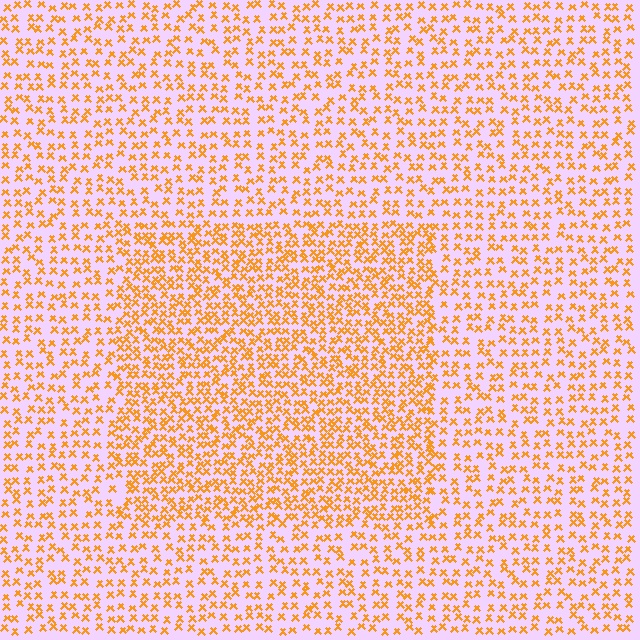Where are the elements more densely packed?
The elements are more densely packed inside the rectangle boundary.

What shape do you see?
I see a rectangle.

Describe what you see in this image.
The image contains small orange elements arranged at two different densities. A rectangle-shaped region is visible where the elements are more densely packed than the surrounding area.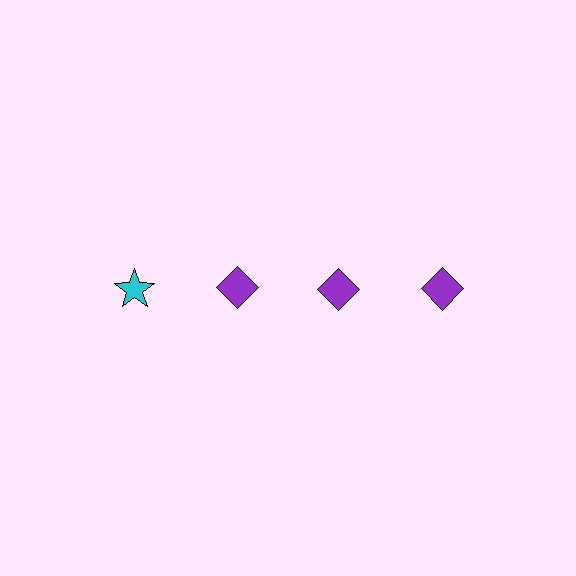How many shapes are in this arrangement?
There are 4 shapes arranged in a grid pattern.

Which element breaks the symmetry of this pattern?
The cyan star in the top row, leftmost column breaks the symmetry. All other shapes are purple diamonds.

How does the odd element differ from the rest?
It differs in both color (cyan instead of purple) and shape (star instead of diamond).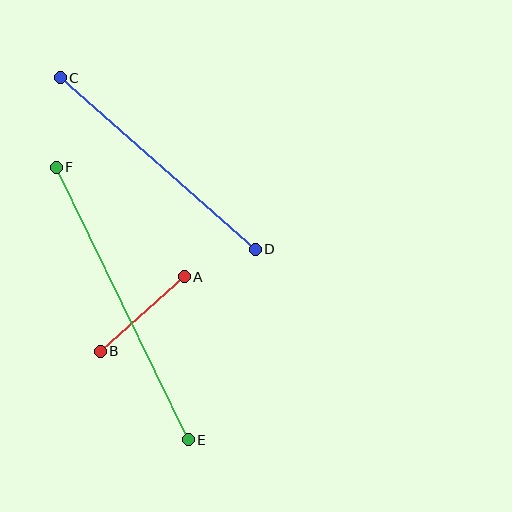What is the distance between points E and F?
The distance is approximately 303 pixels.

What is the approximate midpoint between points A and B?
The midpoint is at approximately (142, 314) pixels.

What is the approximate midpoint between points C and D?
The midpoint is at approximately (158, 164) pixels.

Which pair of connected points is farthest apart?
Points E and F are farthest apart.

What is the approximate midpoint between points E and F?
The midpoint is at approximately (122, 304) pixels.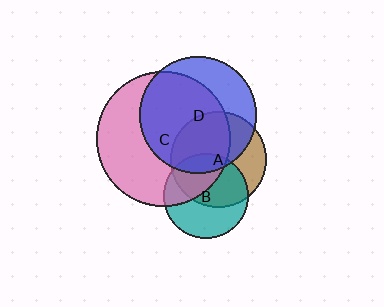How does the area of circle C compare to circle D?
Approximately 1.3 times.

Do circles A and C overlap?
Yes.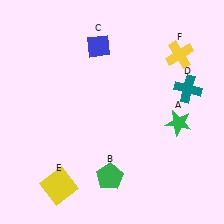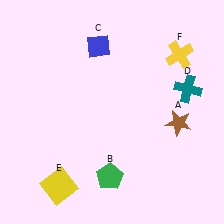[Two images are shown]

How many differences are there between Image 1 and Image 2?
There is 1 difference between the two images.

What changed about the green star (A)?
In Image 1, A is green. In Image 2, it changed to brown.